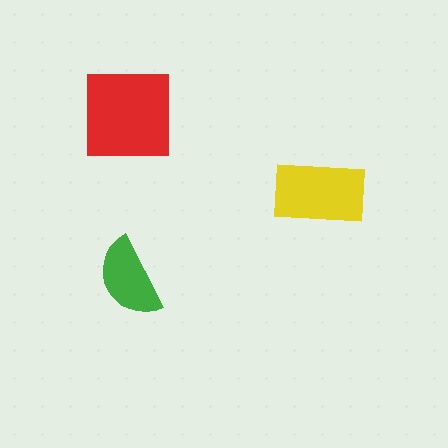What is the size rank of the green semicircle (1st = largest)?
3rd.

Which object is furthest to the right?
The yellow rectangle is rightmost.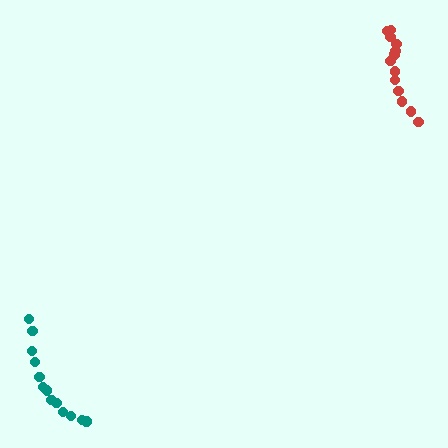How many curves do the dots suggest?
There are 2 distinct paths.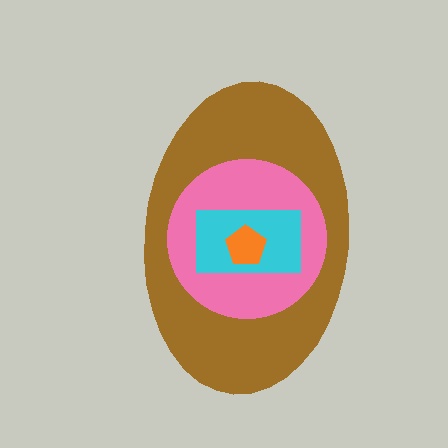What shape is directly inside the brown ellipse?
The pink circle.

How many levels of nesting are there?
4.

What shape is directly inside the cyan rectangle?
The orange pentagon.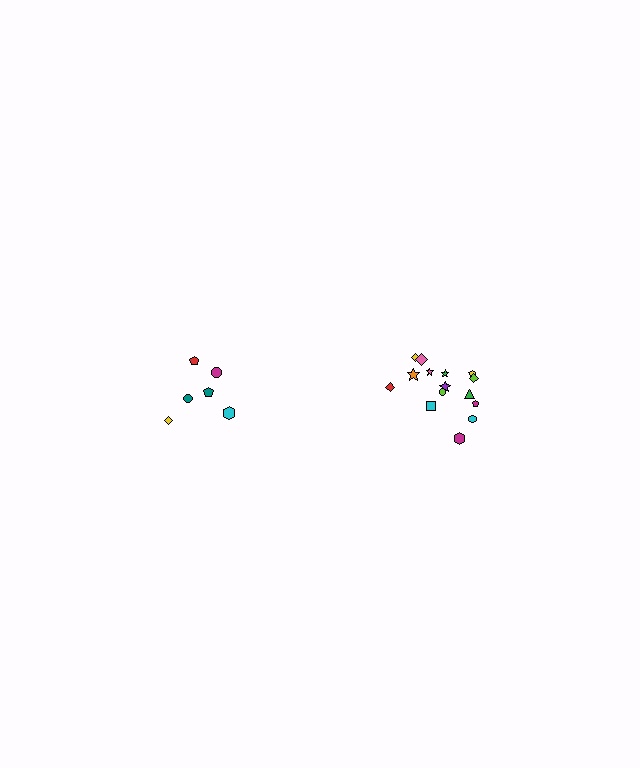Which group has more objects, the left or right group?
The right group.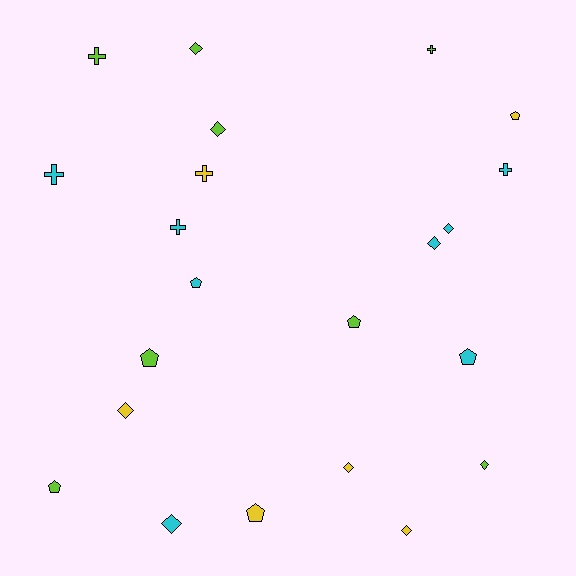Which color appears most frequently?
Cyan, with 8 objects.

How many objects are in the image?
There are 22 objects.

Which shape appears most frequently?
Diamond, with 9 objects.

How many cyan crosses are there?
There are 3 cyan crosses.